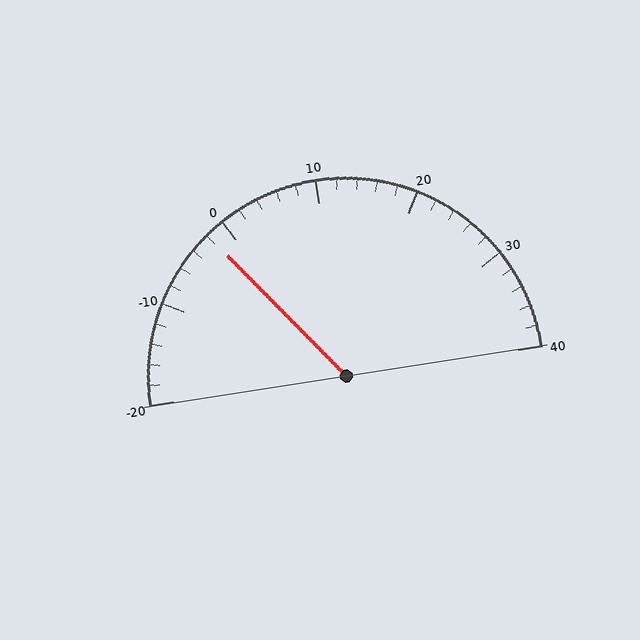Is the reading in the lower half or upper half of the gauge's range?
The reading is in the lower half of the range (-20 to 40).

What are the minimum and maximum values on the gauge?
The gauge ranges from -20 to 40.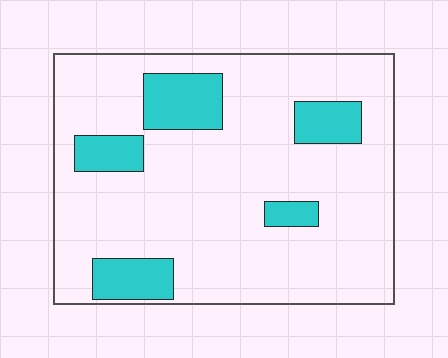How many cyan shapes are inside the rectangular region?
5.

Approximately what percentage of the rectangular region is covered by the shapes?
Approximately 15%.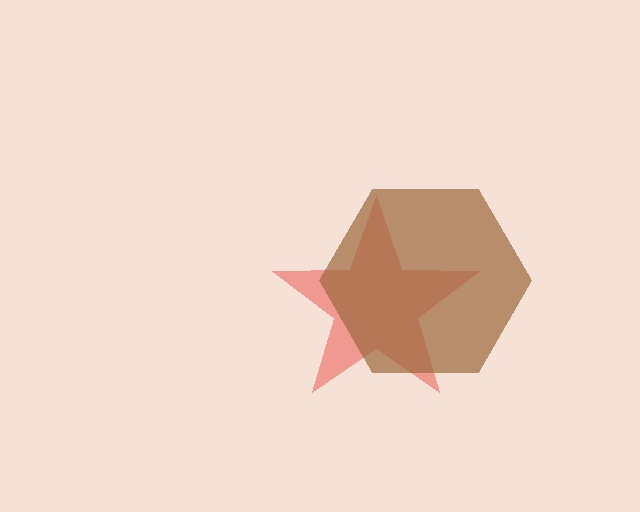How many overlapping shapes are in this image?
There are 2 overlapping shapes in the image.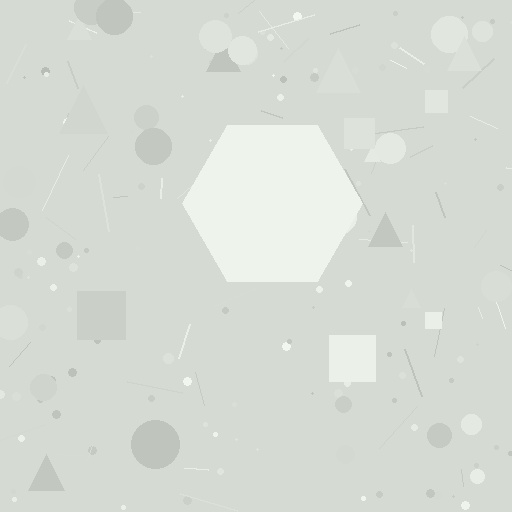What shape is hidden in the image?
A hexagon is hidden in the image.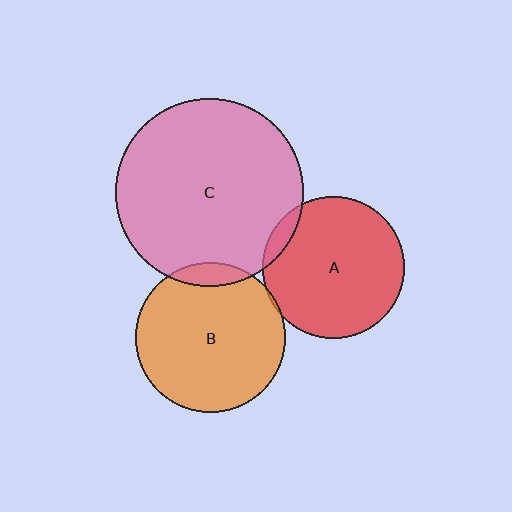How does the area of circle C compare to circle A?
Approximately 1.7 times.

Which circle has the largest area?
Circle C (pink).